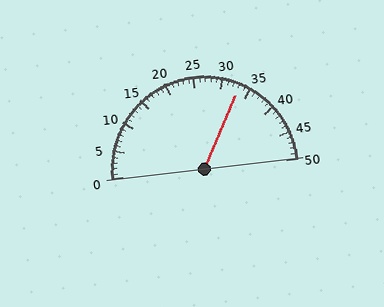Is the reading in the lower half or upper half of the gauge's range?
The reading is in the upper half of the range (0 to 50).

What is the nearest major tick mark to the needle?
The nearest major tick mark is 35.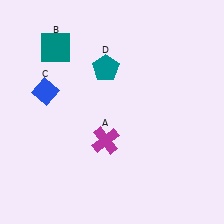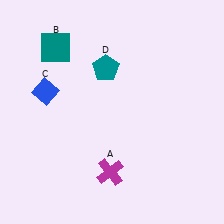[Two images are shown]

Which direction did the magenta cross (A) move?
The magenta cross (A) moved down.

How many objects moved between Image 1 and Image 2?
1 object moved between the two images.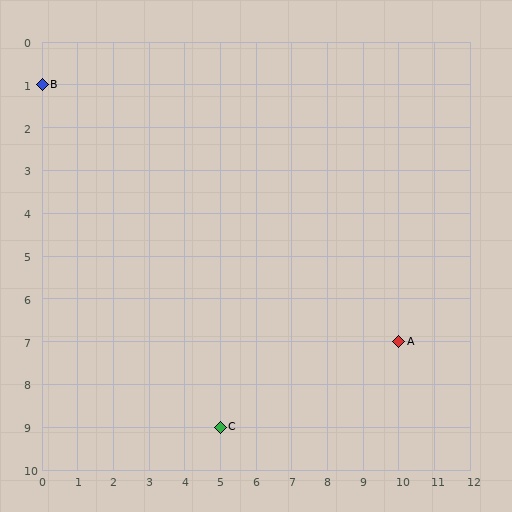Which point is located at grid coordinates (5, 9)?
Point C is at (5, 9).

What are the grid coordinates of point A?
Point A is at grid coordinates (10, 7).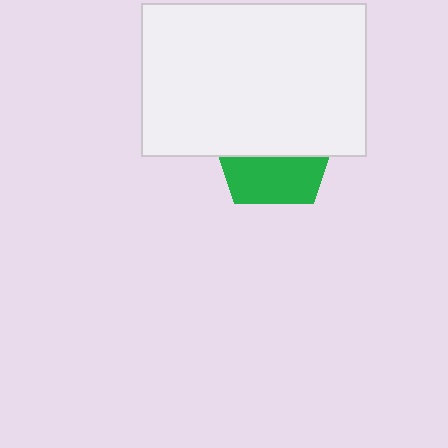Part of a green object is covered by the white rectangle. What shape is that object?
It is a pentagon.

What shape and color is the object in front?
The object in front is a white rectangle.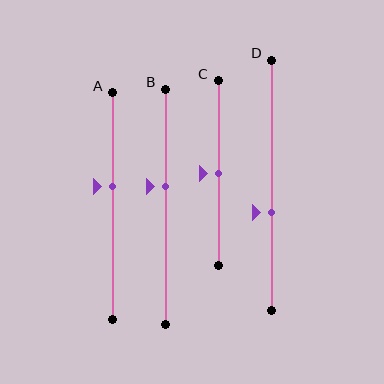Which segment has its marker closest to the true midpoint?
Segment C has its marker closest to the true midpoint.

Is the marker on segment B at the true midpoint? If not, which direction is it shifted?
No, the marker on segment B is shifted upward by about 9% of the segment length.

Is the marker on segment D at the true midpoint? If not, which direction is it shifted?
No, the marker on segment D is shifted downward by about 11% of the segment length.